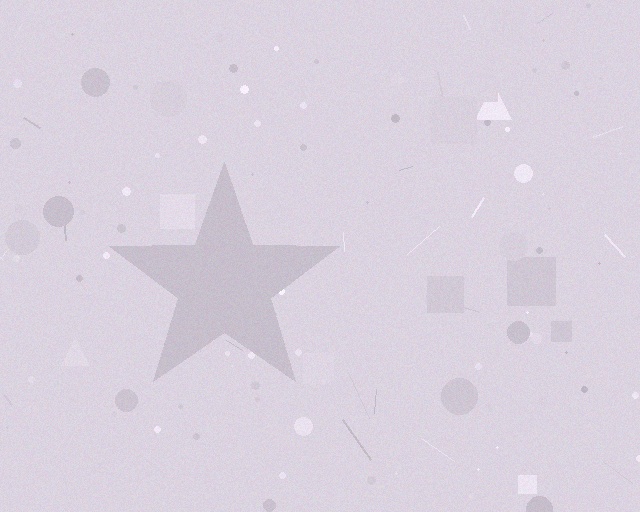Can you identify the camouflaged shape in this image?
The camouflaged shape is a star.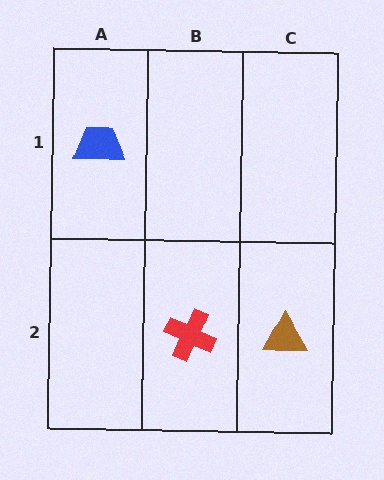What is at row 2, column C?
A brown triangle.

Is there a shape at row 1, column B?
No, that cell is empty.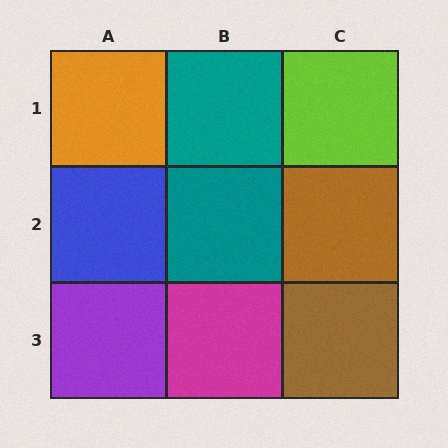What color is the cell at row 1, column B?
Teal.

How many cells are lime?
1 cell is lime.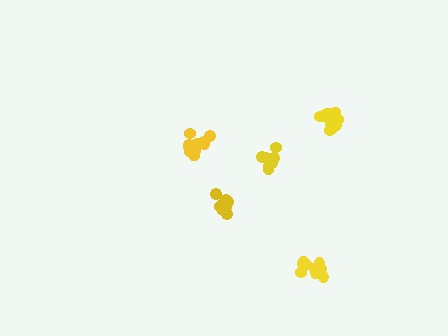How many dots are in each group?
Group 1: 9 dots, Group 2: 15 dots, Group 3: 11 dots, Group 4: 12 dots, Group 5: 9 dots (56 total).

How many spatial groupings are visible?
There are 5 spatial groupings.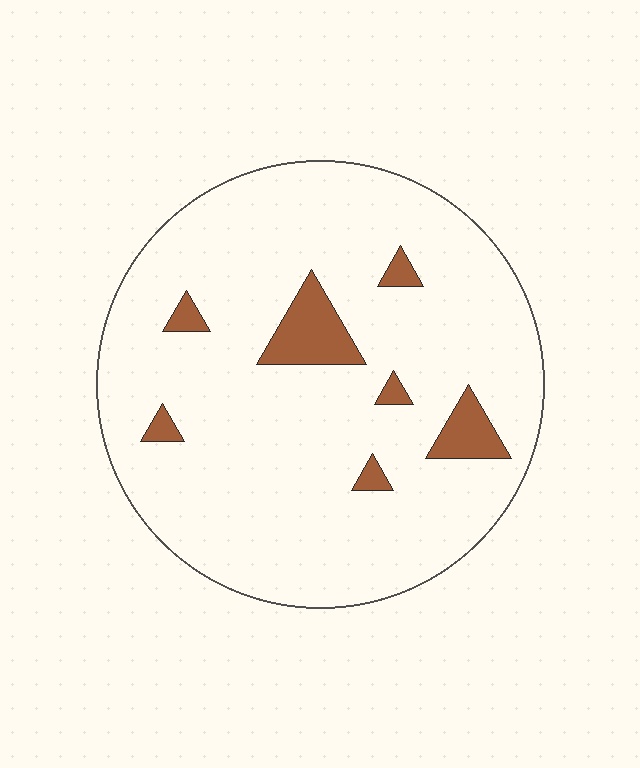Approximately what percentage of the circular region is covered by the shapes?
Approximately 10%.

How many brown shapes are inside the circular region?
7.